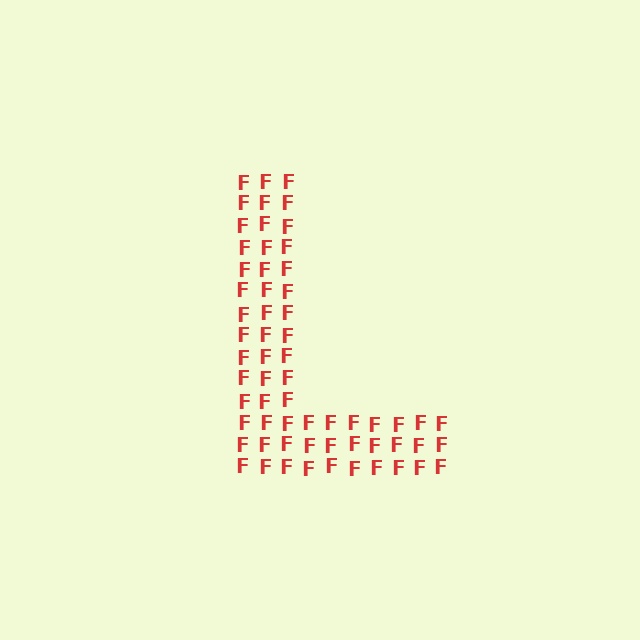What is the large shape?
The large shape is the letter L.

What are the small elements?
The small elements are letter F's.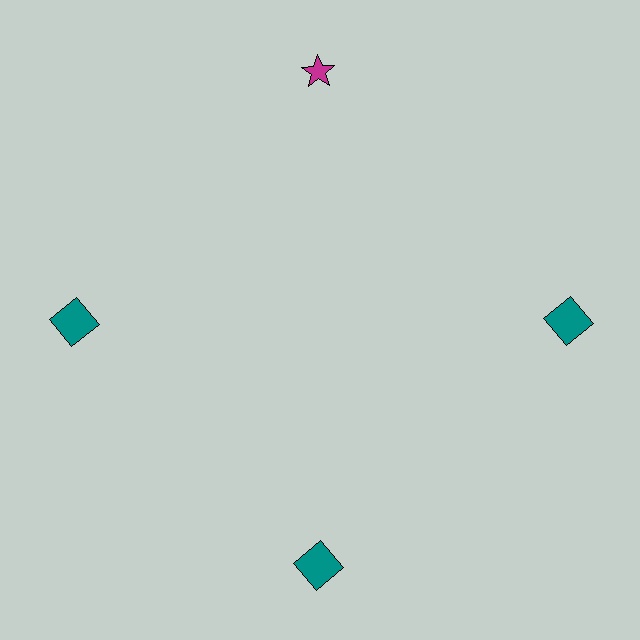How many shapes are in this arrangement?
There are 4 shapes arranged in a ring pattern.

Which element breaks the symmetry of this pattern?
The magenta star at roughly the 12 o'clock position breaks the symmetry. All other shapes are teal squares.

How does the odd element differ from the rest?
It differs in both color (magenta instead of teal) and shape (star instead of square).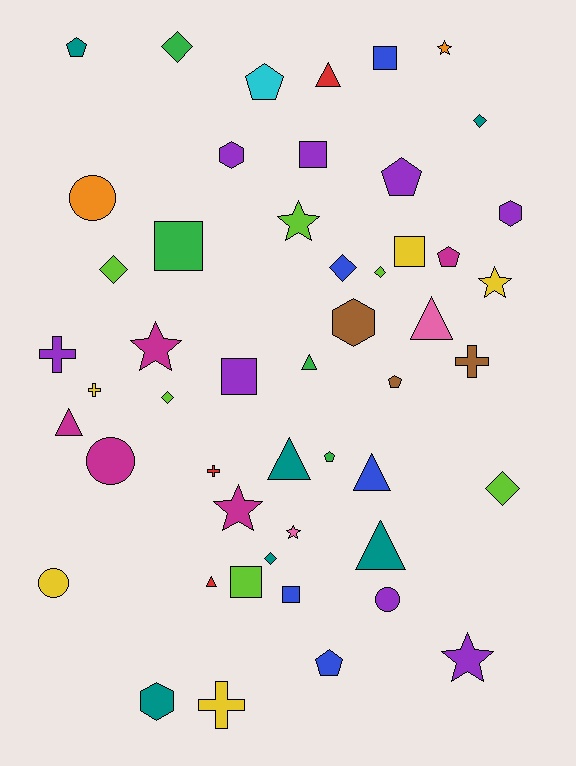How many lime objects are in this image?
There are 6 lime objects.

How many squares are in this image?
There are 7 squares.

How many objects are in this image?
There are 50 objects.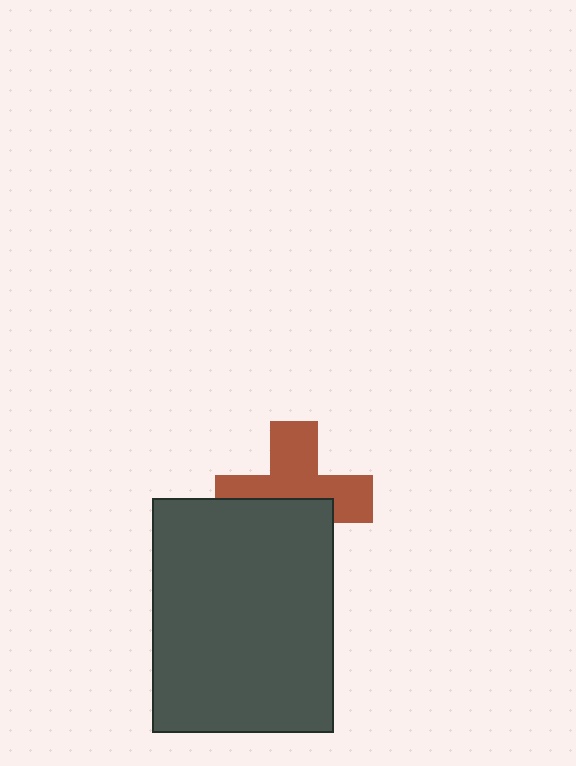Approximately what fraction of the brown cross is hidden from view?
Roughly 44% of the brown cross is hidden behind the dark gray rectangle.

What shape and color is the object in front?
The object in front is a dark gray rectangle.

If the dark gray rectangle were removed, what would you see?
You would see the complete brown cross.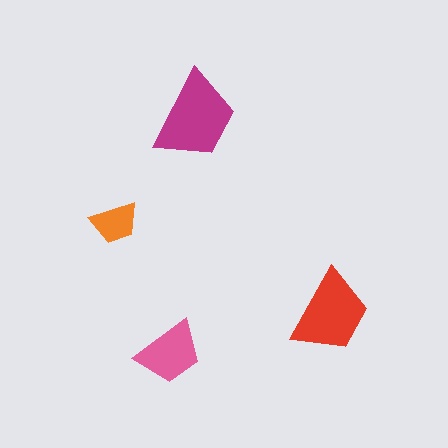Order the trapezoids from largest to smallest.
the magenta one, the red one, the pink one, the orange one.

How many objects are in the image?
There are 4 objects in the image.